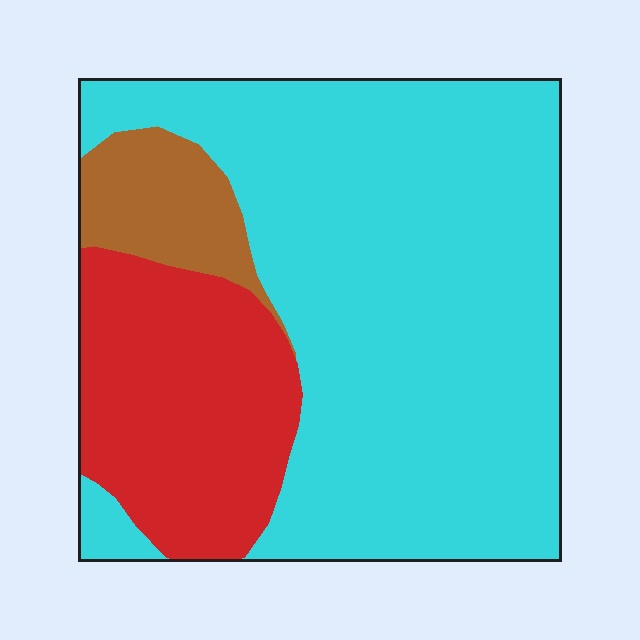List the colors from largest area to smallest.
From largest to smallest: cyan, red, brown.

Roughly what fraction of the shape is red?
Red takes up about one quarter (1/4) of the shape.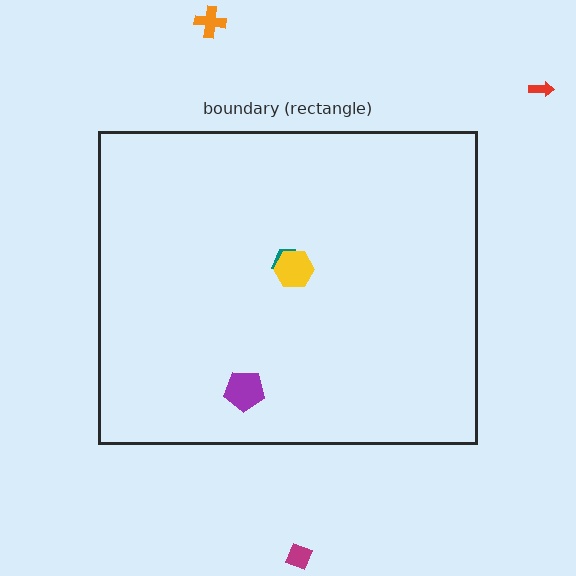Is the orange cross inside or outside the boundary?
Outside.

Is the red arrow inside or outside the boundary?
Outside.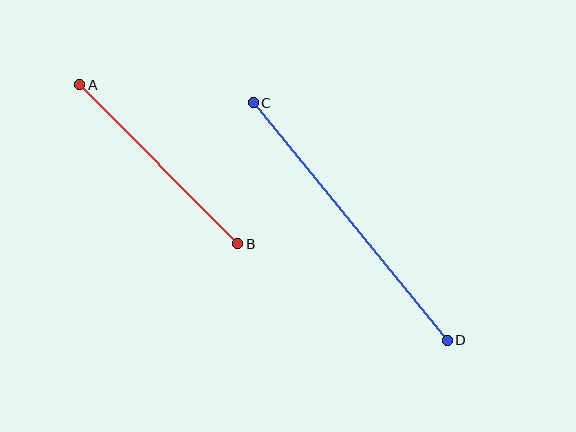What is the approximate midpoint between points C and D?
The midpoint is at approximately (350, 222) pixels.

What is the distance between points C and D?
The distance is approximately 307 pixels.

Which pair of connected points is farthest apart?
Points C and D are farthest apart.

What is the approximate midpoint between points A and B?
The midpoint is at approximately (159, 164) pixels.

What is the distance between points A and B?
The distance is approximately 224 pixels.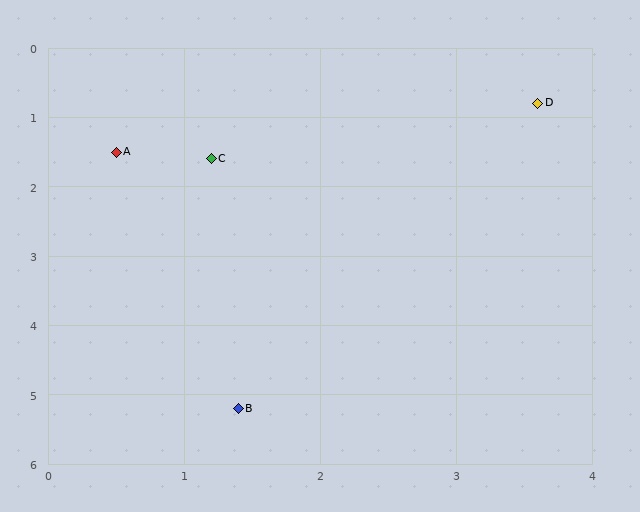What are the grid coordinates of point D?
Point D is at approximately (3.6, 0.8).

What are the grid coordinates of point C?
Point C is at approximately (1.2, 1.6).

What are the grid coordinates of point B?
Point B is at approximately (1.4, 5.2).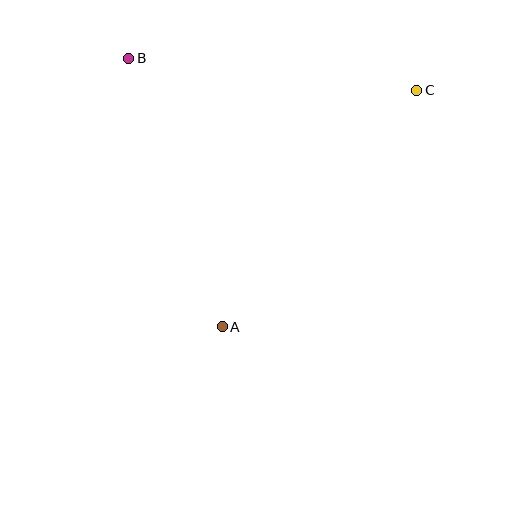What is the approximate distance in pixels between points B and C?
The distance between B and C is approximately 290 pixels.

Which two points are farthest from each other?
Points A and C are farthest from each other.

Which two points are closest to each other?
Points A and B are closest to each other.